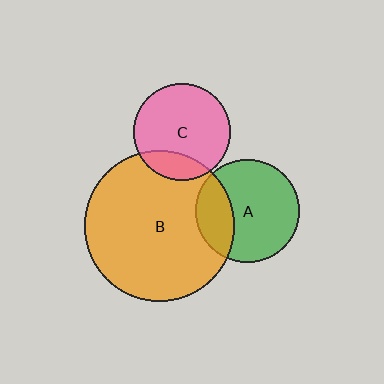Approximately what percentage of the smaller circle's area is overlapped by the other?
Approximately 20%.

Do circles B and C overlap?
Yes.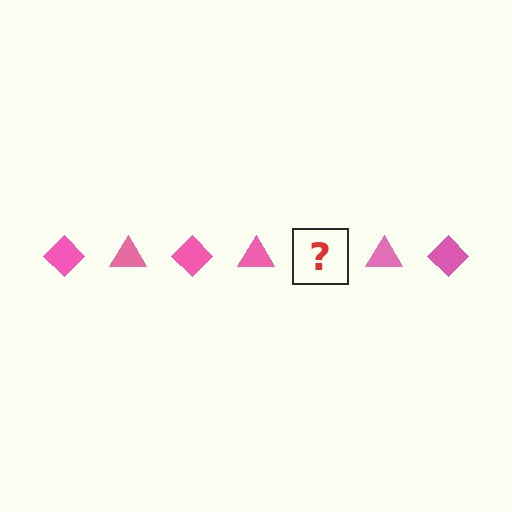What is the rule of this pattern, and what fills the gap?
The rule is that the pattern cycles through diamond, triangle shapes in pink. The gap should be filled with a pink diamond.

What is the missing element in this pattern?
The missing element is a pink diamond.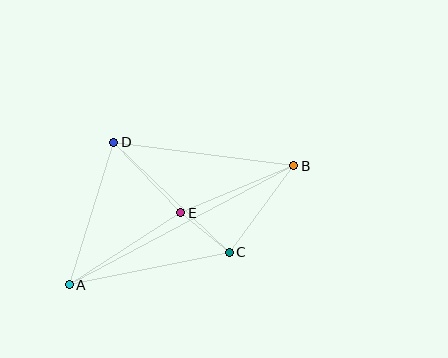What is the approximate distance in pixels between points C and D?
The distance between C and D is approximately 160 pixels.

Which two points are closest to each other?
Points C and E are closest to each other.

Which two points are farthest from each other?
Points A and B are farthest from each other.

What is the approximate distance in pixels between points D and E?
The distance between D and E is approximately 97 pixels.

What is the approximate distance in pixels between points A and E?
The distance between A and E is approximately 133 pixels.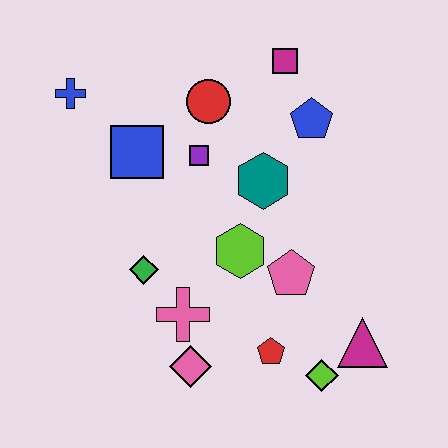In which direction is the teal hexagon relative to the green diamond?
The teal hexagon is to the right of the green diamond.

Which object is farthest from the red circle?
The lime diamond is farthest from the red circle.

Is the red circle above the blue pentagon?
Yes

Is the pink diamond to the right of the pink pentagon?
No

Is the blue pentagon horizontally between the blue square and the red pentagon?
No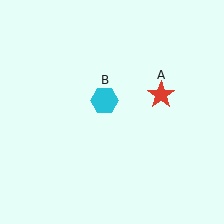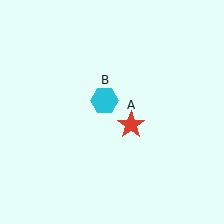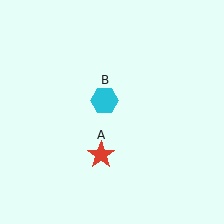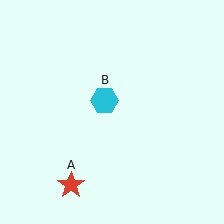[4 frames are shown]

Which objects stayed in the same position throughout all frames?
Cyan hexagon (object B) remained stationary.